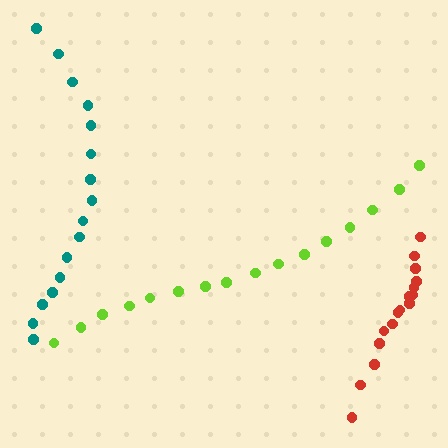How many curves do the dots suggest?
There are 3 distinct paths.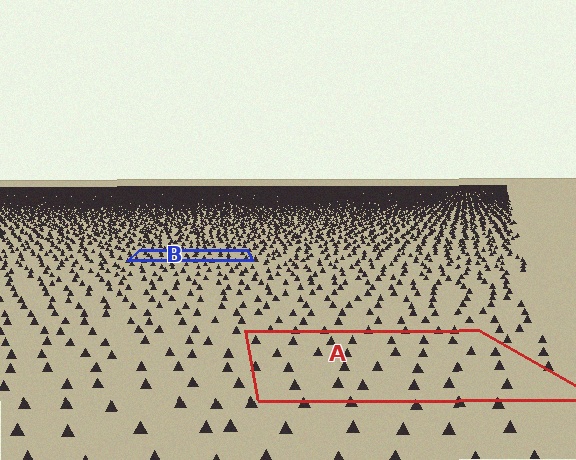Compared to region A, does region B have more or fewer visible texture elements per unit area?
Region B has more texture elements per unit area — they are packed more densely because it is farther away.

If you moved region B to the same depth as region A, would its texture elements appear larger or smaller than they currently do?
They would appear larger. At a closer depth, the same texture elements are projected at a bigger on-screen size.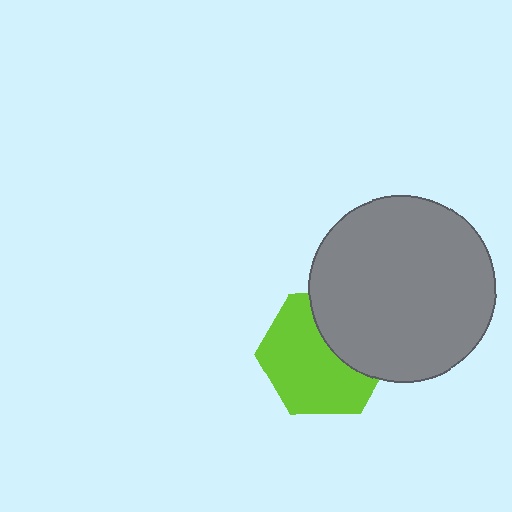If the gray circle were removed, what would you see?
You would see the complete lime hexagon.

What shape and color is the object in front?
The object in front is a gray circle.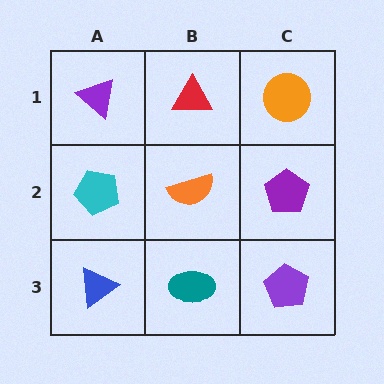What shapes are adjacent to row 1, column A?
A cyan pentagon (row 2, column A), a red triangle (row 1, column B).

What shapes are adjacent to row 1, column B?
An orange semicircle (row 2, column B), a purple triangle (row 1, column A), an orange circle (row 1, column C).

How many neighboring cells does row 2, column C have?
3.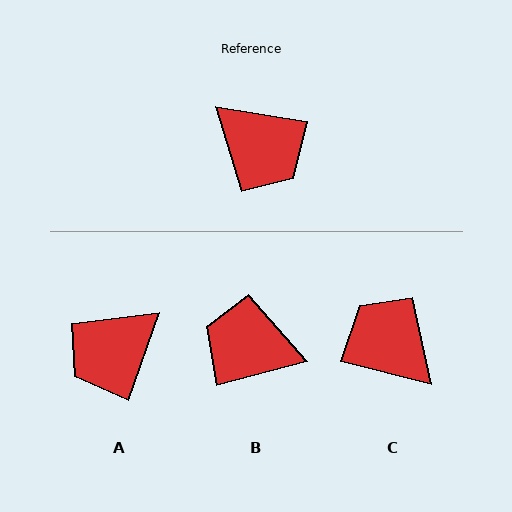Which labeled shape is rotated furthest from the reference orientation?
C, about 175 degrees away.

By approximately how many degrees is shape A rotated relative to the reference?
Approximately 100 degrees clockwise.